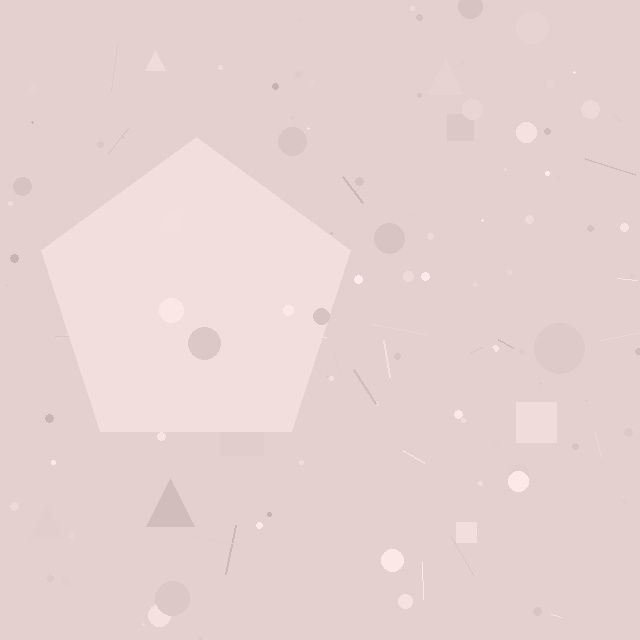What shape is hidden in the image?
A pentagon is hidden in the image.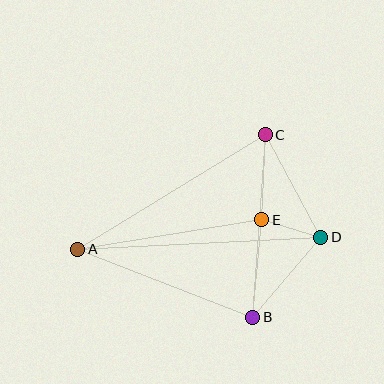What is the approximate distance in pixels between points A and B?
The distance between A and B is approximately 188 pixels.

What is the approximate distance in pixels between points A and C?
The distance between A and C is approximately 220 pixels.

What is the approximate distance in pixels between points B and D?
The distance between B and D is approximately 105 pixels.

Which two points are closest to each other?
Points D and E are closest to each other.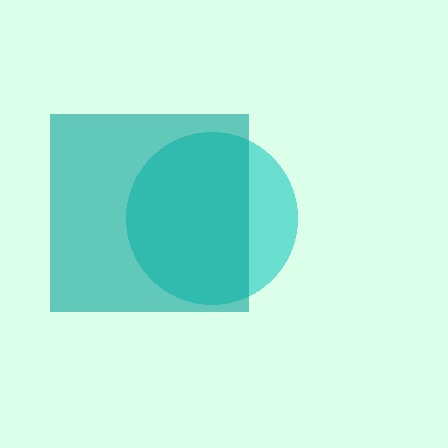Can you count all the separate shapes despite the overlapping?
Yes, there are 2 separate shapes.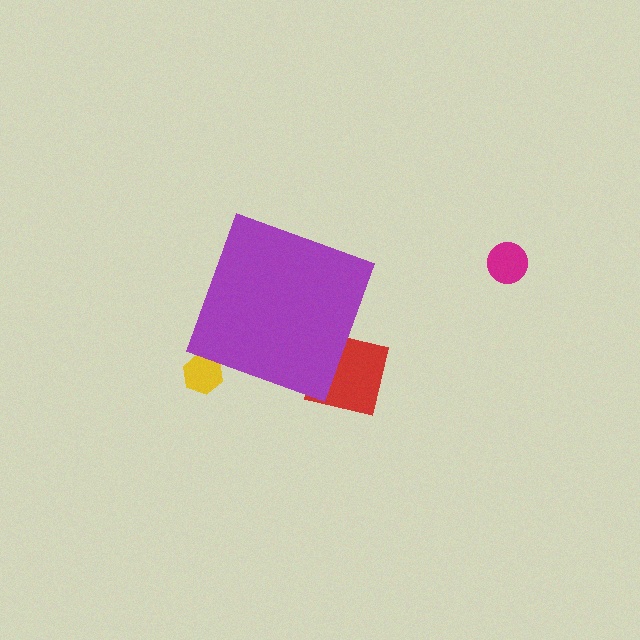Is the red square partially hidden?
Yes, the red square is partially hidden behind the purple diamond.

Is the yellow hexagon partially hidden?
Yes, the yellow hexagon is partially hidden behind the purple diamond.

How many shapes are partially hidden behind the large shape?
2 shapes are partially hidden.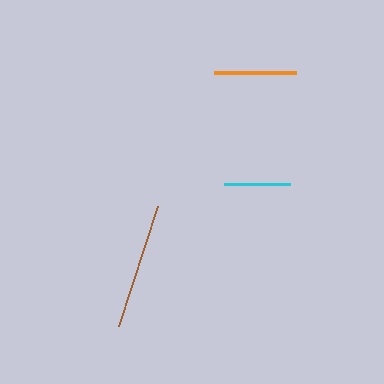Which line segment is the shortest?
The cyan line is the shortest at approximately 66 pixels.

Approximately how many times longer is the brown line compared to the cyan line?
The brown line is approximately 1.9 times the length of the cyan line.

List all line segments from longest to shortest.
From longest to shortest: brown, orange, cyan.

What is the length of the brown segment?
The brown segment is approximately 126 pixels long.